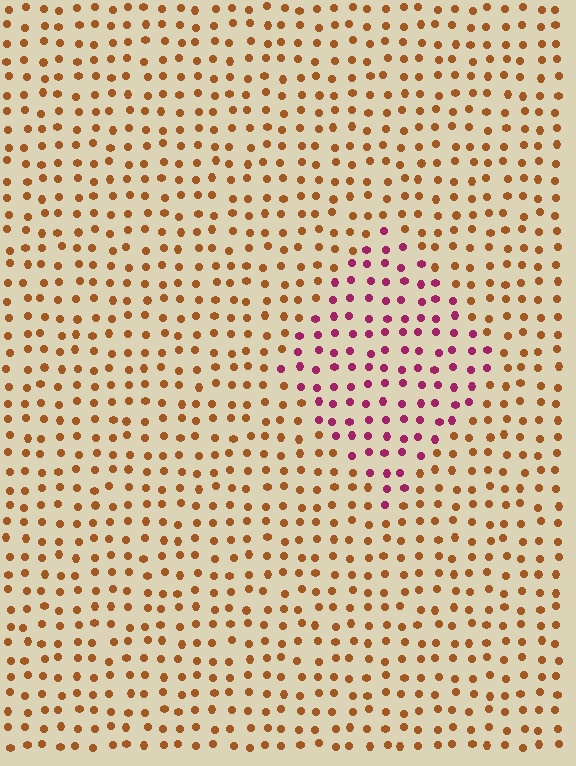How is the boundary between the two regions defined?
The boundary is defined purely by a slight shift in hue (about 58 degrees). Spacing, size, and orientation are identical on both sides.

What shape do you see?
I see a diamond.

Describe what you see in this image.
The image is filled with small brown elements in a uniform arrangement. A diamond-shaped region is visible where the elements are tinted to a slightly different hue, forming a subtle color boundary.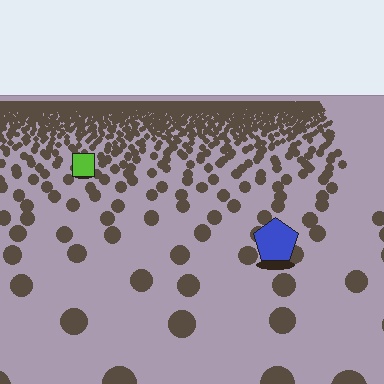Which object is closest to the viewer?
The blue pentagon is closest. The texture marks near it are larger and more spread out.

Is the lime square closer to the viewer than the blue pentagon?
No. The blue pentagon is closer — you can tell from the texture gradient: the ground texture is coarser near it.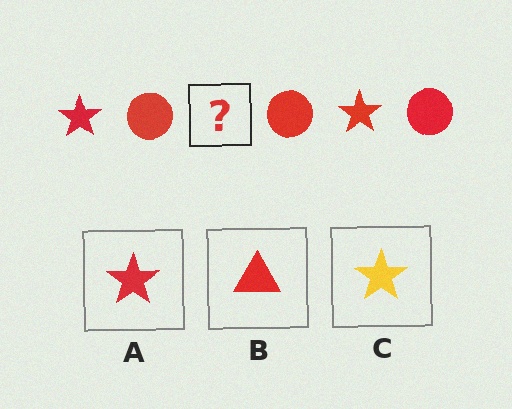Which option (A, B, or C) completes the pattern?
A.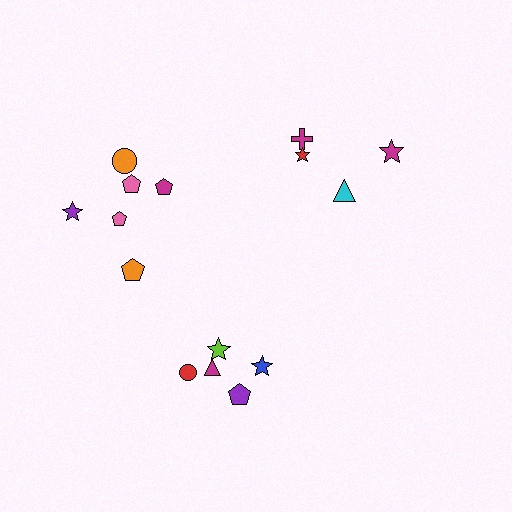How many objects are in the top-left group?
There are 6 objects.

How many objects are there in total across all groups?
There are 15 objects.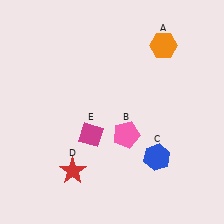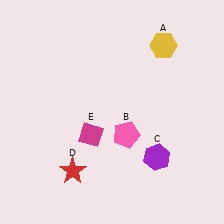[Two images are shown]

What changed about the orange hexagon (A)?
In Image 1, A is orange. In Image 2, it changed to yellow.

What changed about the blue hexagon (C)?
In Image 1, C is blue. In Image 2, it changed to purple.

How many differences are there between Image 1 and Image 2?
There are 2 differences between the two images.